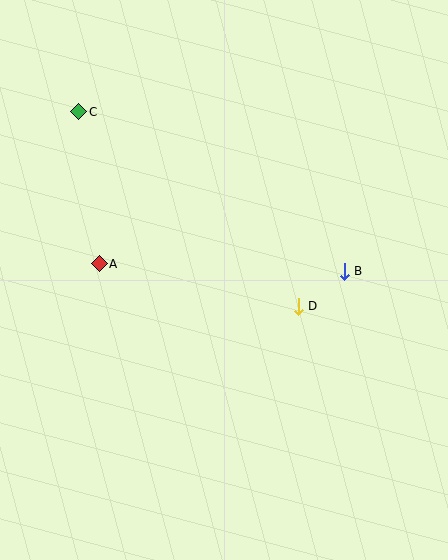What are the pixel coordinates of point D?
Point D is at (298, 306).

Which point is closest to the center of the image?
Point D at (298, 306) is closest to the center.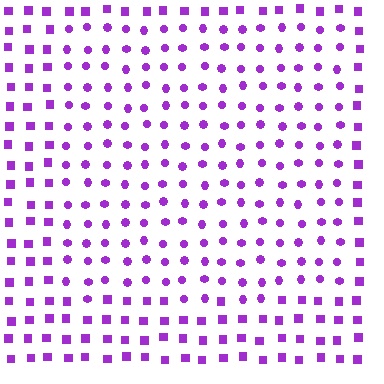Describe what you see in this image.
The image is filled with small purple elements arranged in a uniform grid. A rectangle-shaped region contains circles, while the surrounding area contains squares. The boundary is defined purely by the change in element shape.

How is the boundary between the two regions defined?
The boundary is defined by a change in element shape: circles inside vs. squares outside. All elements share the same color and spacing.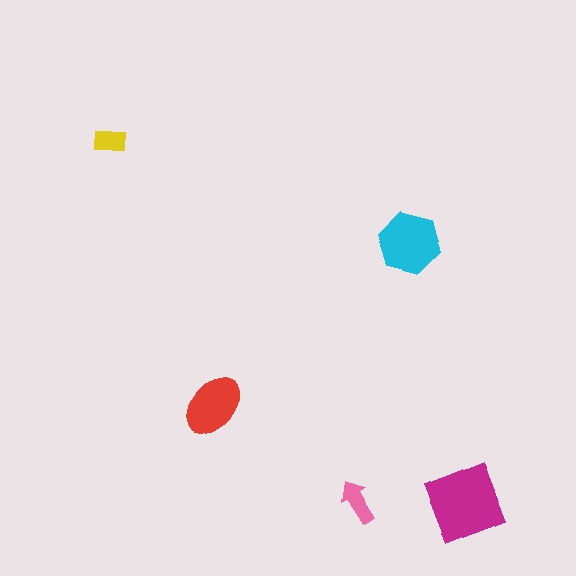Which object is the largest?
The magenta diamond.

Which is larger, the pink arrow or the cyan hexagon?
The cyan hexagon.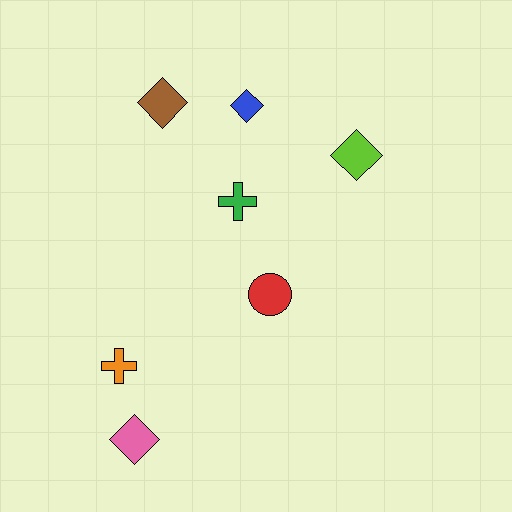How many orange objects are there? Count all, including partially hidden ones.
There is 1 orange object.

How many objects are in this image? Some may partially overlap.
There are 7 objects.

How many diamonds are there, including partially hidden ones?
There are 4 diamonds.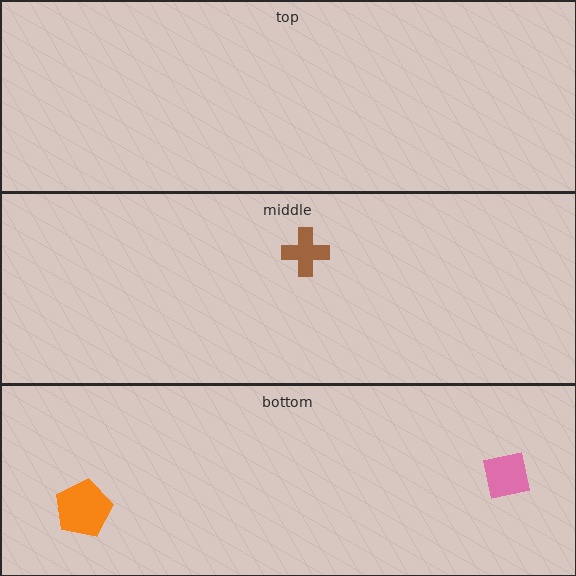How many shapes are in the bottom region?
2.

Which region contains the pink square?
The bottom region.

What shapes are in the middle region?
The brown cross.